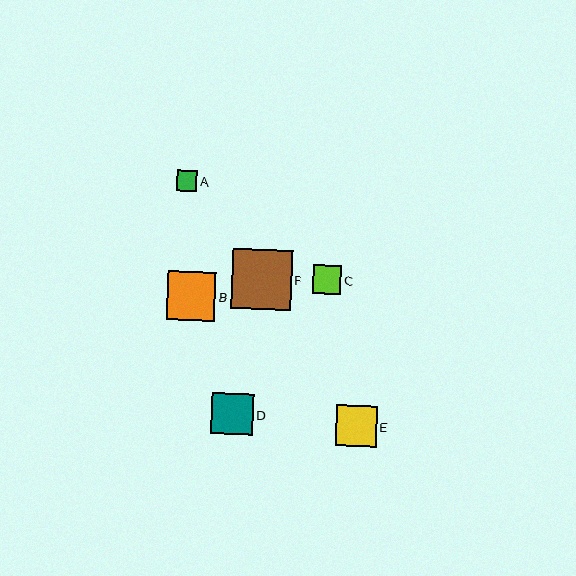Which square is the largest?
Square F is the largest with a size of approximately 60 pixels.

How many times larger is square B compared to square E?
Square B is approximately 1.2 times the size of square E.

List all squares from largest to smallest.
From largest to smallest: F, B, D, E, C, A.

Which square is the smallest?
Square A is the smallest with a size of approximately 20 pixels.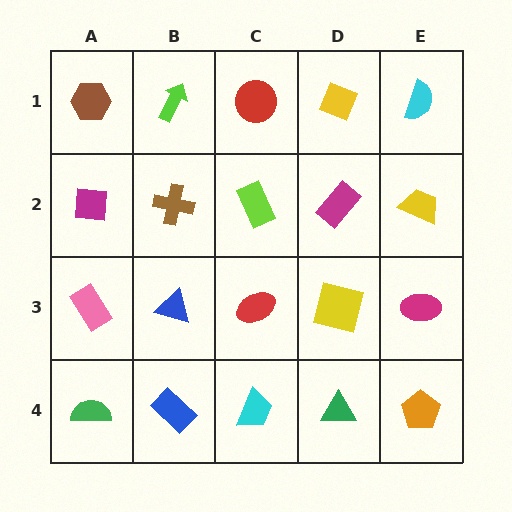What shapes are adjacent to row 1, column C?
A lime rectangle (row 2, column C), a lime arrow (row 1, column B), a yellow diamond (row 1, column D).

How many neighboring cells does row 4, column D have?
3.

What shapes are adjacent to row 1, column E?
A yellow trapezoid (row 2, column E), a yellow diamond (row 1, column D).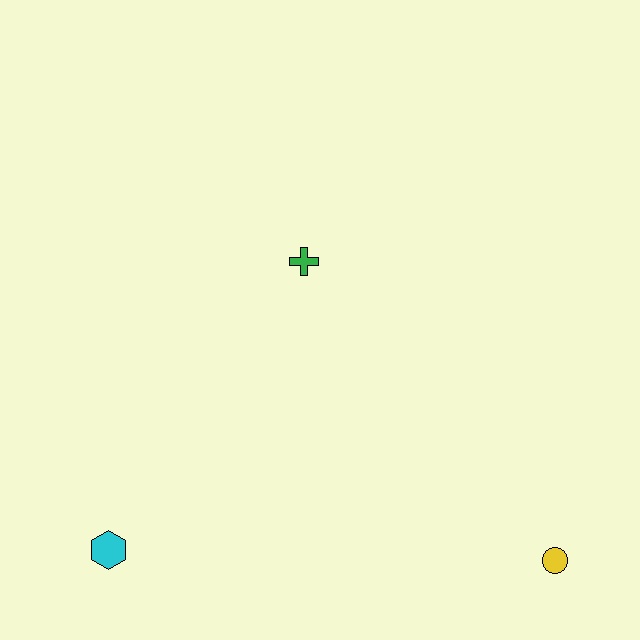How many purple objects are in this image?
There are no purple objects.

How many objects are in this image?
There are 3 objects.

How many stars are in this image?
There are no stars.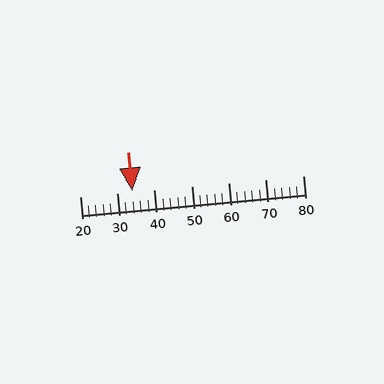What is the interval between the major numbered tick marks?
The major tick marks are spaced 10 units apart.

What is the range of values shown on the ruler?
The ruler shows values from 20 to 80.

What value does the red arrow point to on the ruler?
The red arrow points to approximately 34.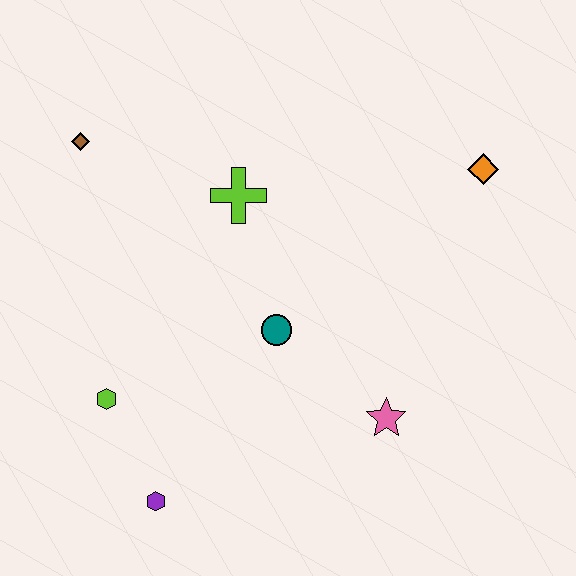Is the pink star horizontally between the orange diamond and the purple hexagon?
Yes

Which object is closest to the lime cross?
The teal circle is closest to the lime cross.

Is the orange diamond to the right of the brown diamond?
Yes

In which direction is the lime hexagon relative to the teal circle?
The lime hexagon is to the left of the teal circle.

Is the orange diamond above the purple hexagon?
Yes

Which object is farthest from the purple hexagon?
The orange diamond is farthest from the purple hexagon.